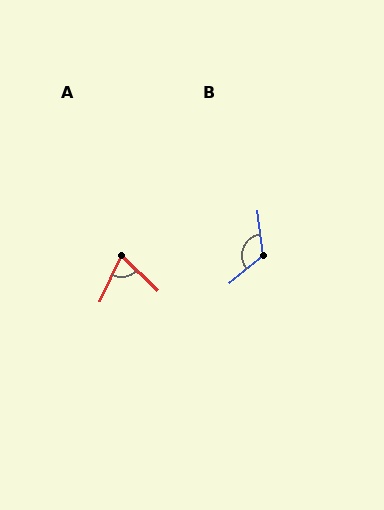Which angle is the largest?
B, at approximately 123 degrees.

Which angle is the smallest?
A, at approximately 70 degrees.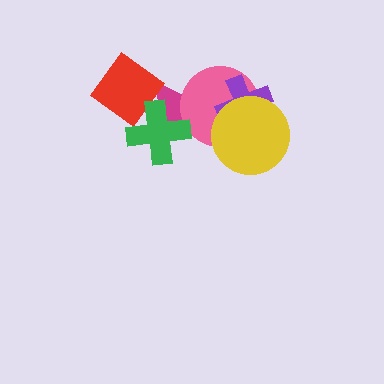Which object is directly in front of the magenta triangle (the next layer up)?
The pink circle is directly in front of the magenta triangle.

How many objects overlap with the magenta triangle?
3 objects overlap with the magenta triangle.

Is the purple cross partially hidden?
Yes, it is partially covered by another shape.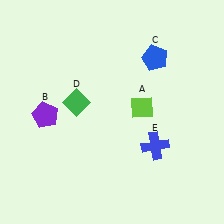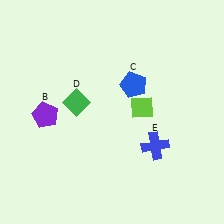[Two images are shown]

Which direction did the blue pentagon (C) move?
The blue pentagon (C) moved down.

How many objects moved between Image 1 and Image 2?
1 object moved between the two images.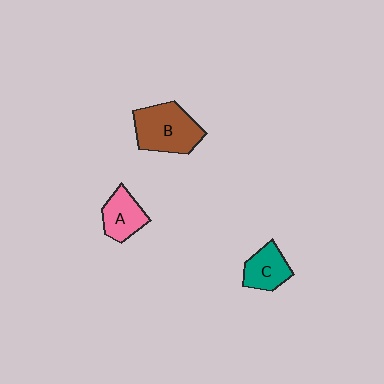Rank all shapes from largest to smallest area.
From largest to smallest: B (brown), A (pink), C (teal).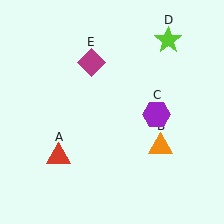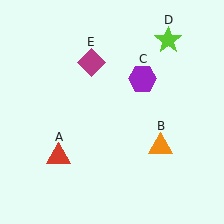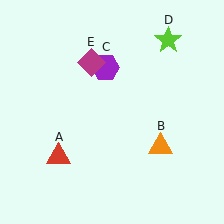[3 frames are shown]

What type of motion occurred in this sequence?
The purple hexagon (object C) rotated counterclockwise around the center of the scene.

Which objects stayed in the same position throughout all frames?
Red triangle (object A) and orange triangle (object B) and lime star (object D) and magenta diamond (object E) remained stationary.